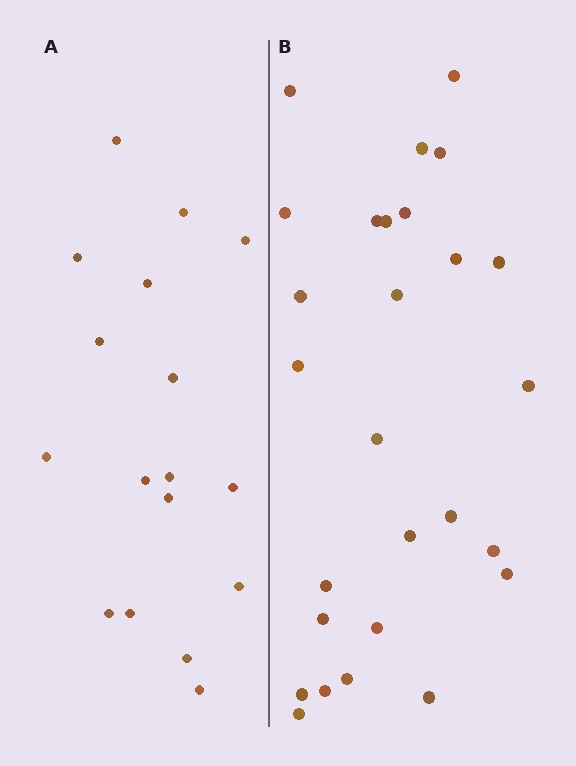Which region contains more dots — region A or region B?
Region B (the right region) has more dots.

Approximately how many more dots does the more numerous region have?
Region B has roughly 10 or so more dots than region A.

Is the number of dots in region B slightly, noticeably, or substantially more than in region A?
Region B has substantially more. The ratio is roughly 1.6 to 1.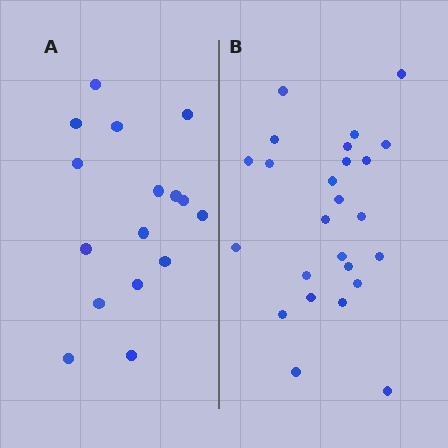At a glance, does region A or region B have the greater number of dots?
Region B (the right region) has more dots.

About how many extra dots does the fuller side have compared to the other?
Region B has roughly 8 or so more dots than region A.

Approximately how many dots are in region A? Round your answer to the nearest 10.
About 20 dots. (The exact count is 16, which rounds to 20.)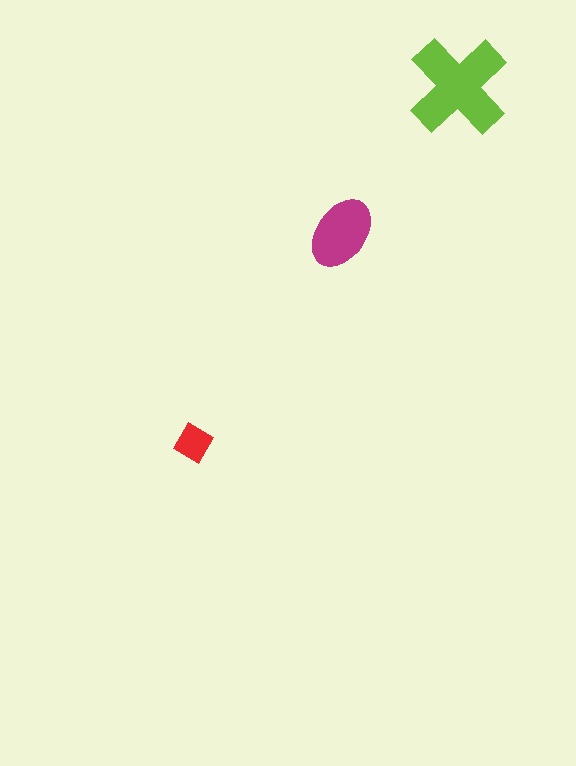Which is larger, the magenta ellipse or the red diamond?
The magenta ellipse.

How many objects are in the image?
There are 3 objects in the image.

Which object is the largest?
The lime cross.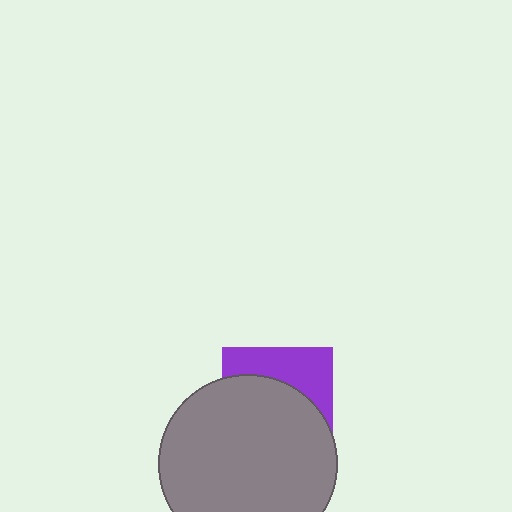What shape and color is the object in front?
The object in front is a gray circle.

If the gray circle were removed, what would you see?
You would see the complete purple square.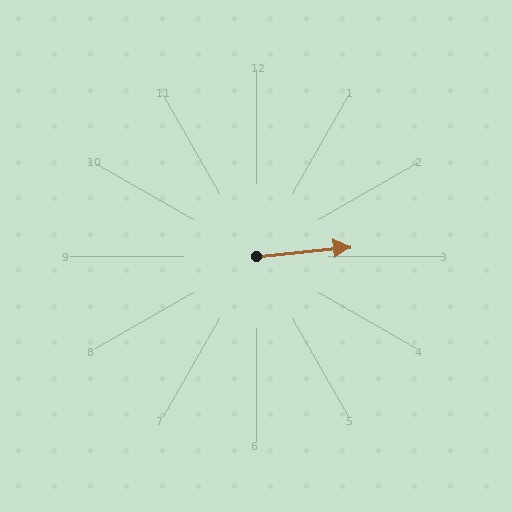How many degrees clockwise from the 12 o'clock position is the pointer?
Approximately 84 degrees.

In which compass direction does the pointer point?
East.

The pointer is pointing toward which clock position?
Roughly 3 o'clock.